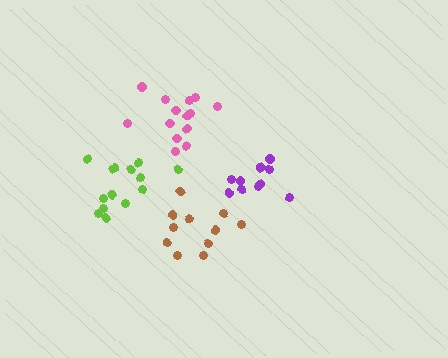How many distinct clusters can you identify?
There are 4 distinct clusters.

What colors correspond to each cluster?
The clusters are colored: lime, purple, brown, pink.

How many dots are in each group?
Group 1: 14 dots, Group 2: 10 dots, Group 3: 11 dots, Group 4: 14 dots (49 total).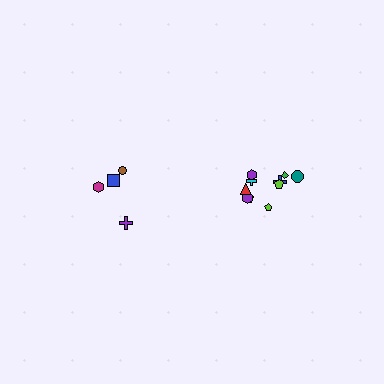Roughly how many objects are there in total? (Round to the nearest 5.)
Roughly 15 objects in total.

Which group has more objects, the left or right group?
The right group.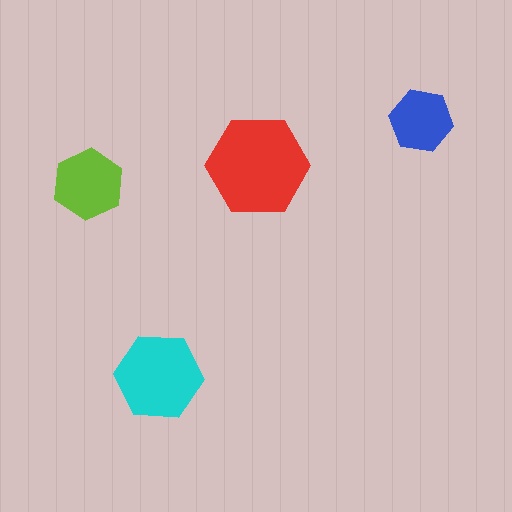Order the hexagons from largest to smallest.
the red one, the cyan one, the lime one, the blue one.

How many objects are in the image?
There are 4 objects in the image.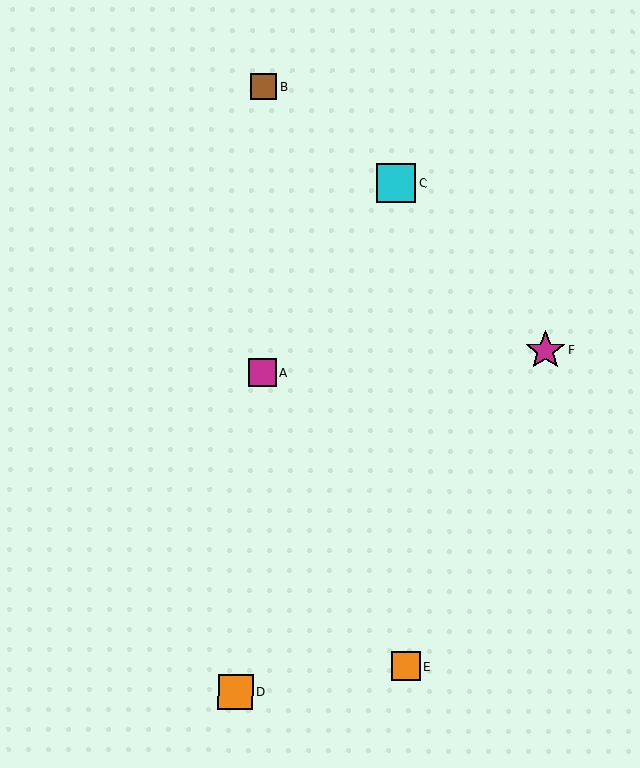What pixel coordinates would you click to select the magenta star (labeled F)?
Click at (546, 350) to select the magenta star F.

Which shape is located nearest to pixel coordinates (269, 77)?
The brown square (labeled B) at (264, 87) is nearest to that location.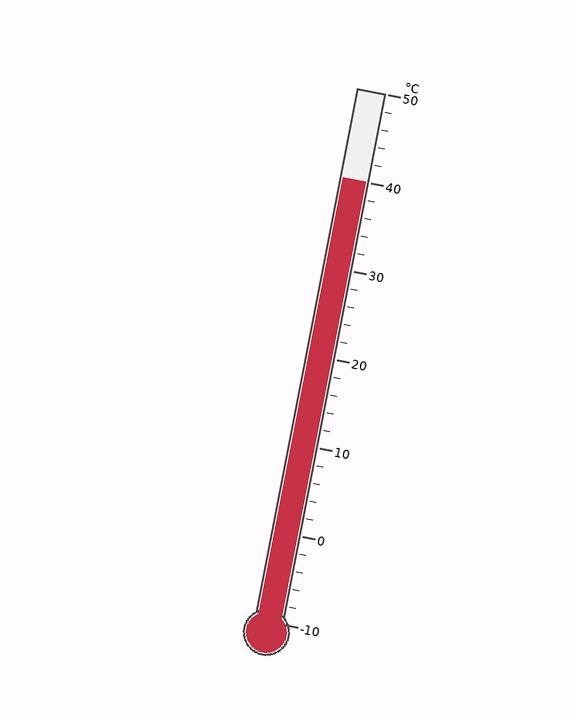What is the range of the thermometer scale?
The thermometer scale ranges from -10°C to 50°C.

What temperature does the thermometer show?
The thermometer shows approximately 40°C.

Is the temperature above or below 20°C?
The temperature is above 20°C.